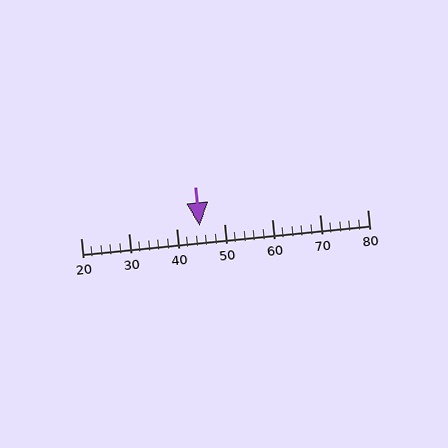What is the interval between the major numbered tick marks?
The major tick marks are spaced 10 units apart.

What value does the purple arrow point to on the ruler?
The purple arrow points to approximately 45.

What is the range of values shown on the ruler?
The ruler shows values from 20 to 80.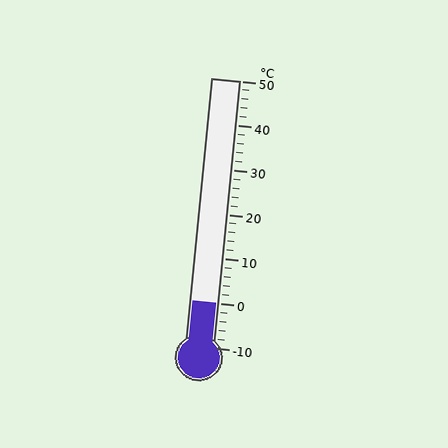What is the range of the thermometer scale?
The thermometer scale ranges from -10°C to 50°C.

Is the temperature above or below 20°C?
The temperature is below 20°C.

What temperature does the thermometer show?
The thermometer shows approximately 0°C.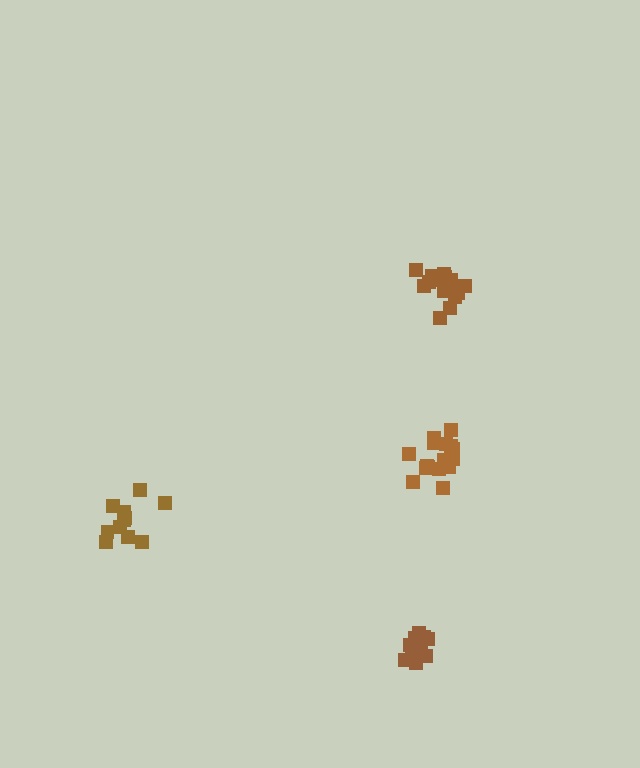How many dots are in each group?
Group 1: 10 dots, Group 2: 12 dots, Group 3: 16 dots, Group 4: 15 dots (53 total).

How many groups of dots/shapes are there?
There are 4 groups.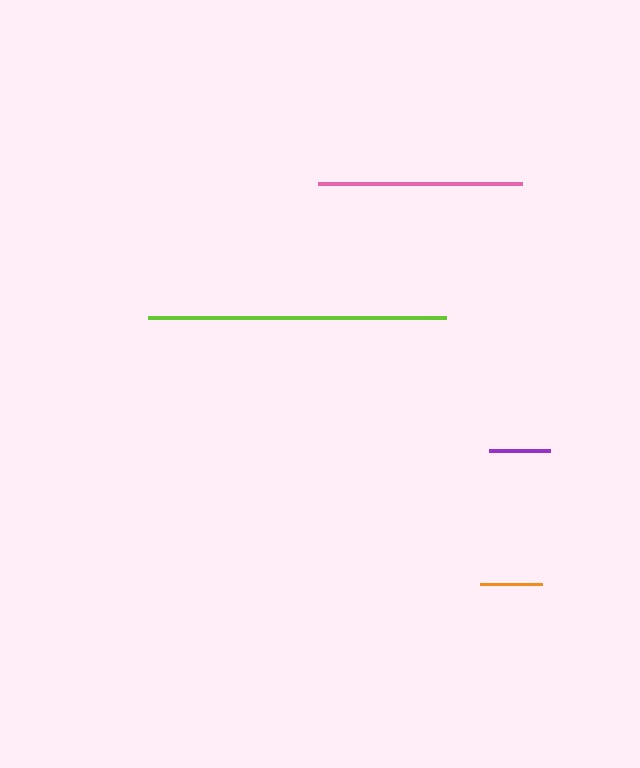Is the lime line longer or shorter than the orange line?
The lime line is longer than the orange line.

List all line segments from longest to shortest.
From longest to shortest: lime, pink, orange, purple.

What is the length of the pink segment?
The pink segment is approximately 204 pixels long.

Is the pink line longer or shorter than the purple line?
The pink line is longer than the purple line.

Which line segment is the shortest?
The purple line is the shortest at approximately 61 pixels.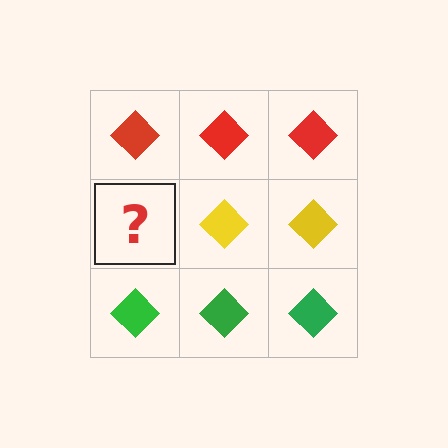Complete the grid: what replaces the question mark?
The question mark should be replaced with a yellow diamond.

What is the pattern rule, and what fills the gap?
The rule is that each row has a consistent color. The gap should be filled with a yellow diamond.